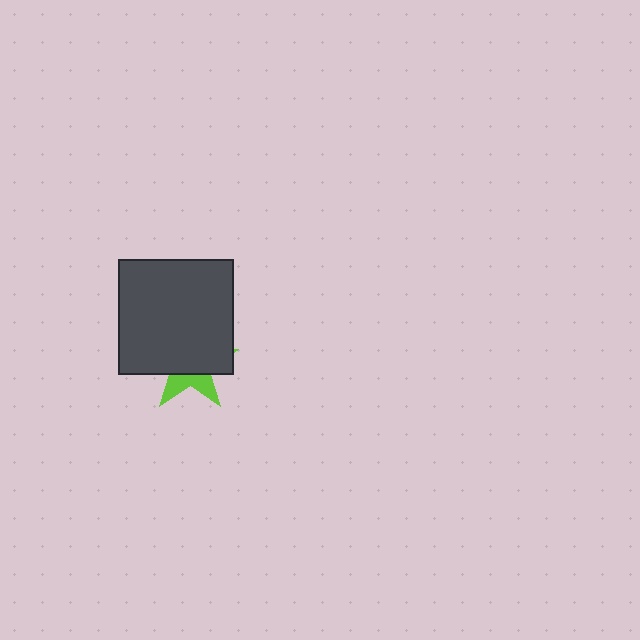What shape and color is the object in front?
The object in front is a dark gray square.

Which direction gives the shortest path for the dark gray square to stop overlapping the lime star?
Moving up gives the shortest separation.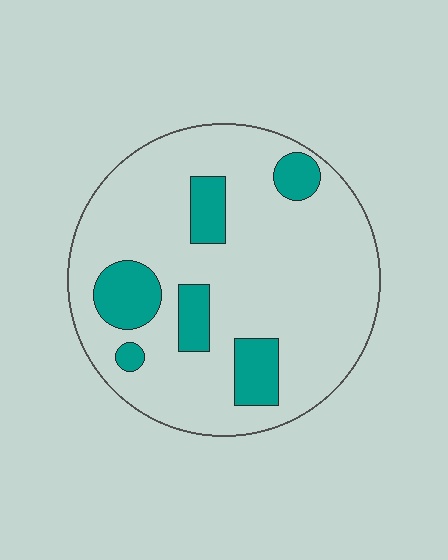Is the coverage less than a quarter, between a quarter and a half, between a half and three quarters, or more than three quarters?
Less than a quarter.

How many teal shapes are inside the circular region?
6.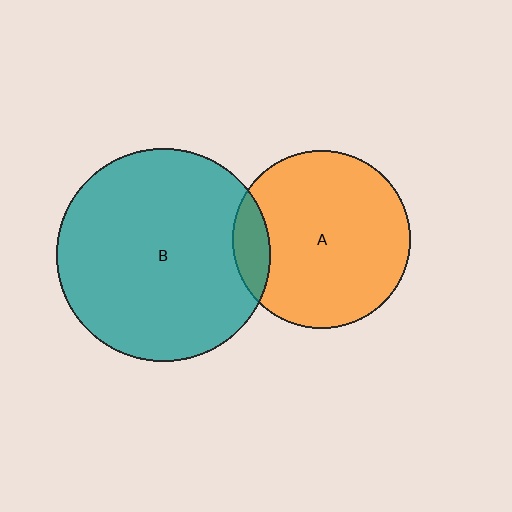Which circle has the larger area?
Circle B (teal).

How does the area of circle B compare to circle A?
Approximately 1.4 times.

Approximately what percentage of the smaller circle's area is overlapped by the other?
Approximately 10%.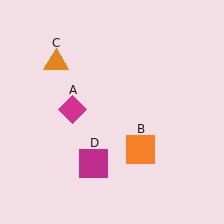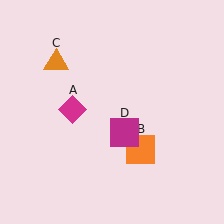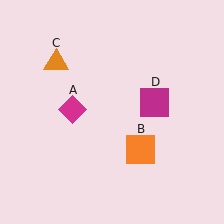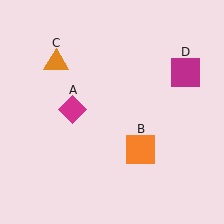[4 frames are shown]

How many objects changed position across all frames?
1 object changed position: magenta square (object D).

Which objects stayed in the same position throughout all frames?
Magenta diamond (object A) and orange square (object B) and orange triangle (object C) remained stationary.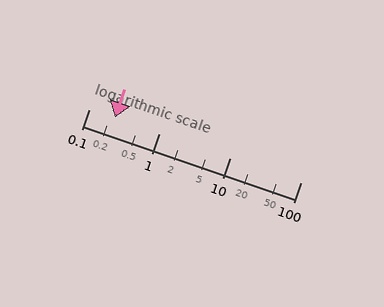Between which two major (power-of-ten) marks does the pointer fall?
The pointer is between 0.1 and 1.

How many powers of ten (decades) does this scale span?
The scale spans 3 decades, from 0.1 to 100.